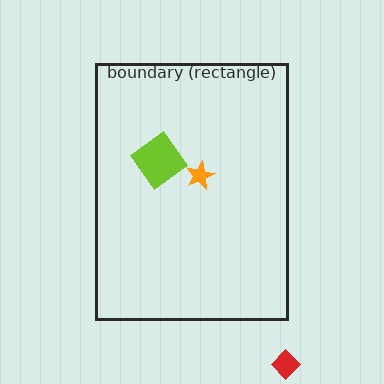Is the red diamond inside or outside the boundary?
Outside.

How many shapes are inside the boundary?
2 inside, 1 outside.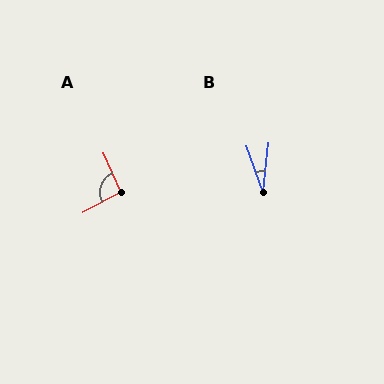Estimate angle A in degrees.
Approximately 95 degrees.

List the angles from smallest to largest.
B (26°), A (95°).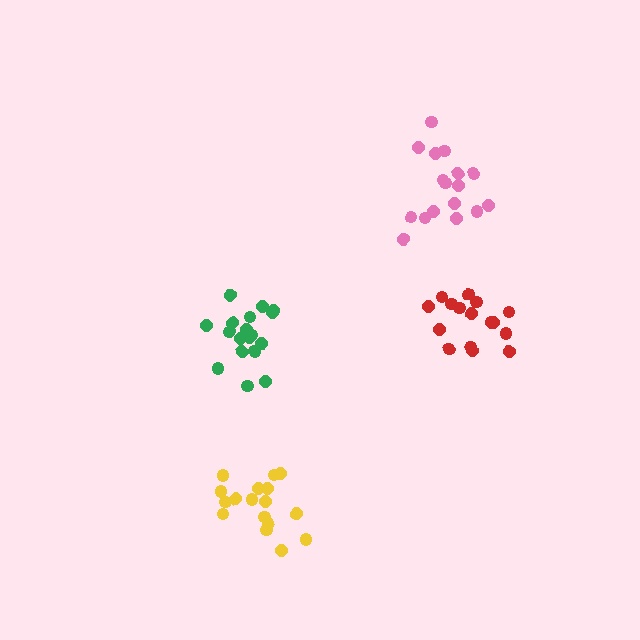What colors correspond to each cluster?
The clusters are colored: red, green, pink, yellow.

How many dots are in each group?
Group 1: 17 dots, Group 2: 18 dots, Group 3: 17 dots, Group 4: 17 dots (69 total).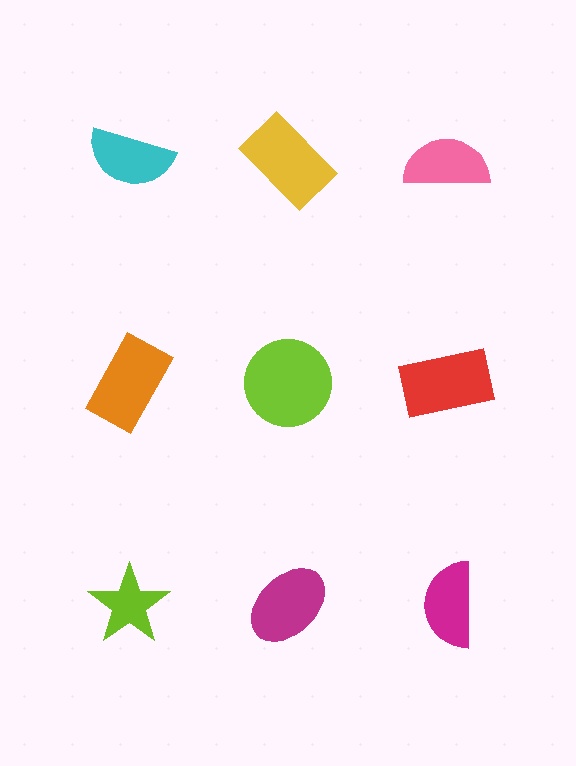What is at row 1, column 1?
A cyan semicircle.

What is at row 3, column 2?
A magenta ellipse.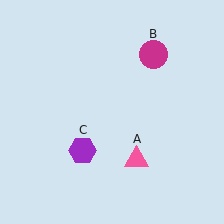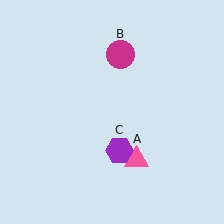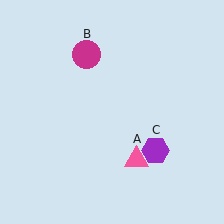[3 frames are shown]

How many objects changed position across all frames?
2 objects changed position: magenta circle (object B), purple hexagon (object C).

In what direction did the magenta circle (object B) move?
The magenta circle (object B) moved left.